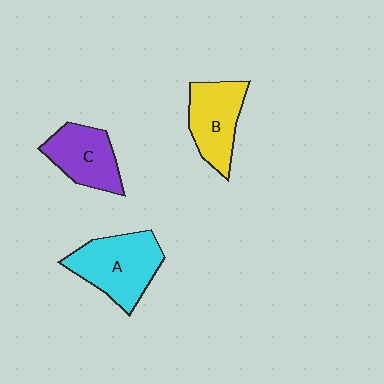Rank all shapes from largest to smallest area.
From largest to smallest: A (cyan), B (yellow), C (purple).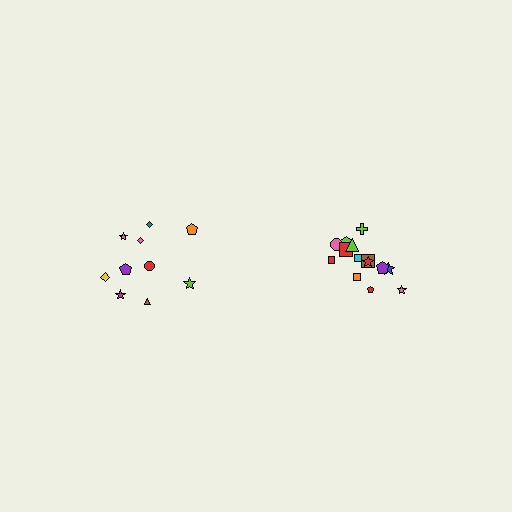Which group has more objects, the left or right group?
The right group.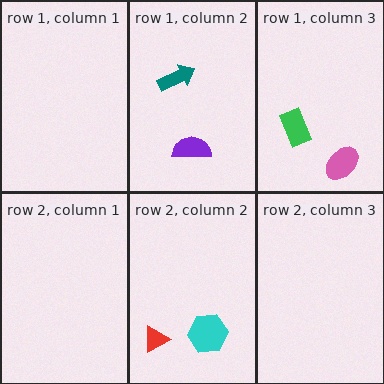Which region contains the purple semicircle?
The row 1, column 2 region.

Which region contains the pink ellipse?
The row 1, column 3 region.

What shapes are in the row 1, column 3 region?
The pink ellipse, the green rectangle.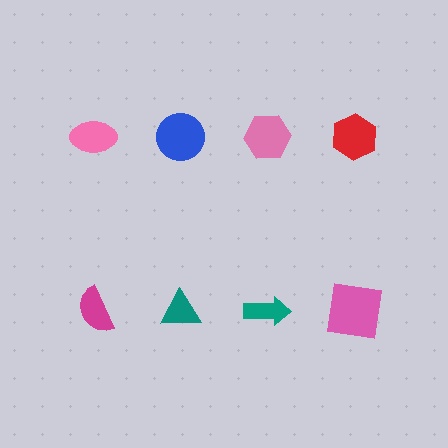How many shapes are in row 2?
4 shapes.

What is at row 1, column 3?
A pink hexagon.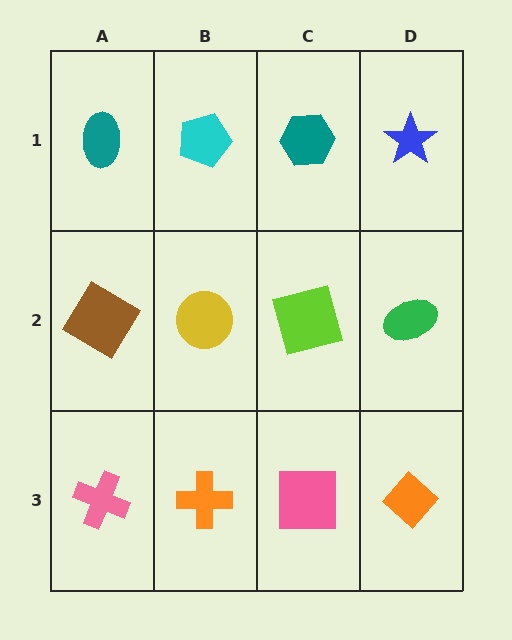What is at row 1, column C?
A teal hexagon.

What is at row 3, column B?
An orange cross.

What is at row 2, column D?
A green ellipse.